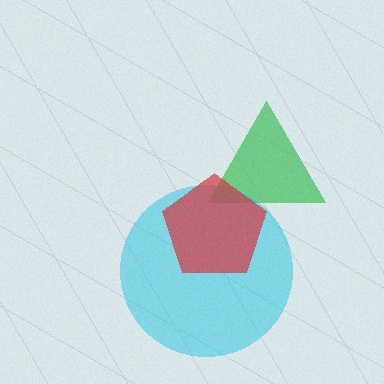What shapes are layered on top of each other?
The layered shapes are: a green triangle, a cyan circle, a red pentagon.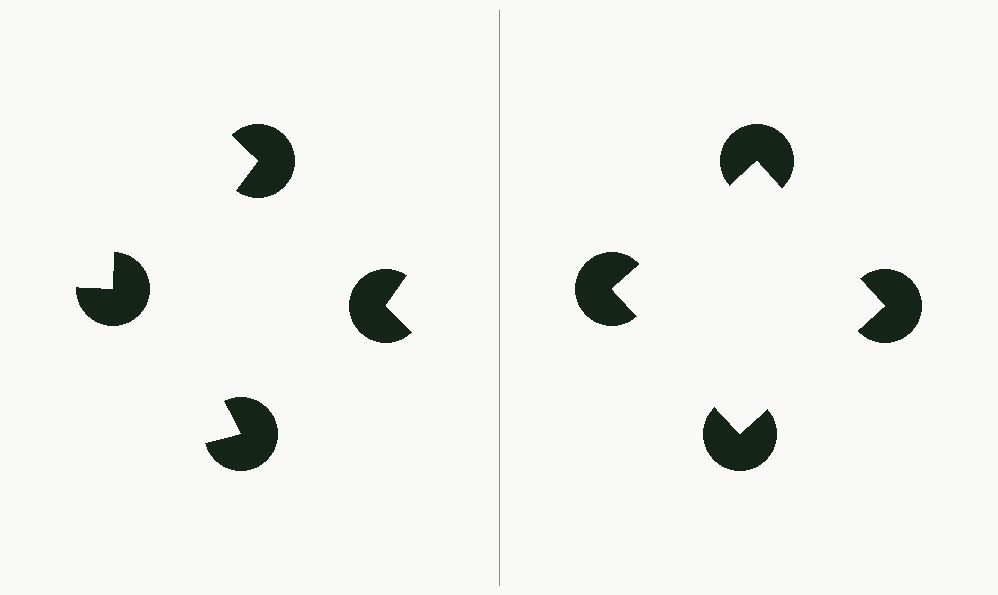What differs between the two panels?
The pac-man discs are positioned identically on both sides; only the wedge orientations differ. On the right they align to a square; on the left they are misaligned.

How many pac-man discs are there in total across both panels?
8 — 4 on each side.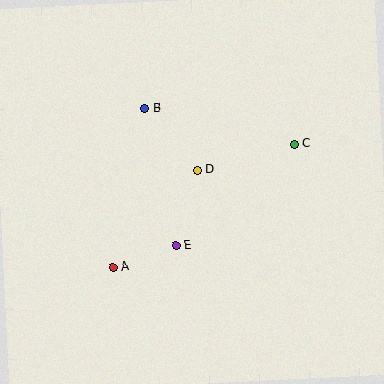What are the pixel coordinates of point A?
Point A is at (113, 267).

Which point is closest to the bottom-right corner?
Point E is closest to the bottom-right corner.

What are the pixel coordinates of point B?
Point B is at (145, 108).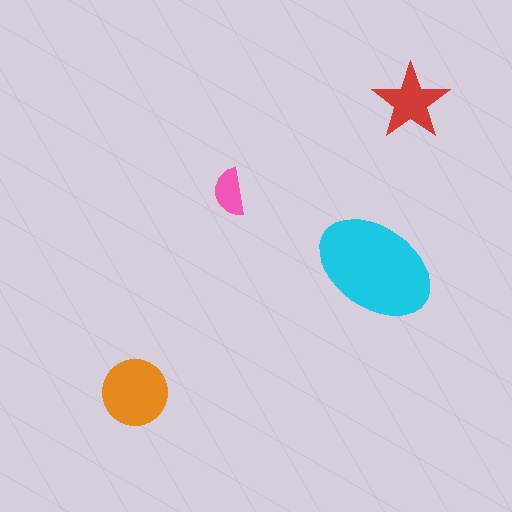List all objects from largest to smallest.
The cyan ellipse, the orange circle, the red star, the pink semicircle.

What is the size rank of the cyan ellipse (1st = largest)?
1st.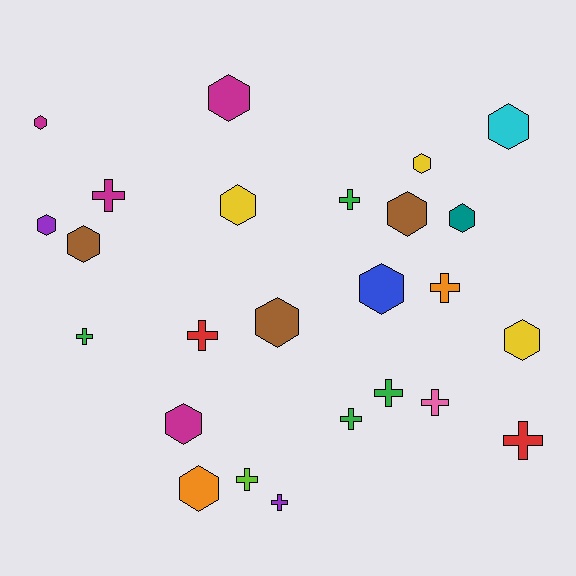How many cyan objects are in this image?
There is 1 cyan object.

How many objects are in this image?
There are 25 objects.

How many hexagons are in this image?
There are 14 hexagons.